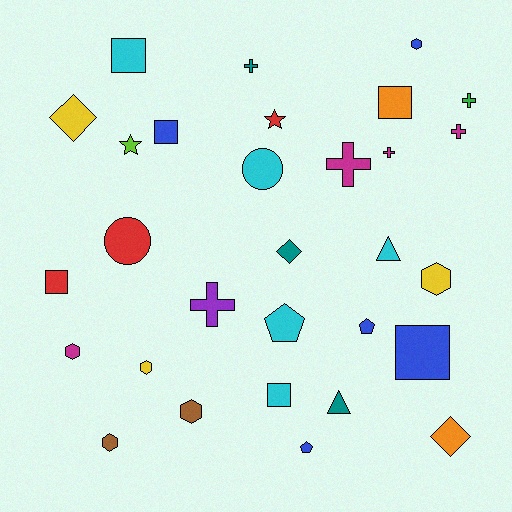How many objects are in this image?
There are 30 objects.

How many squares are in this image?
There are 6 squares.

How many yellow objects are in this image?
There are 3 yellow objects.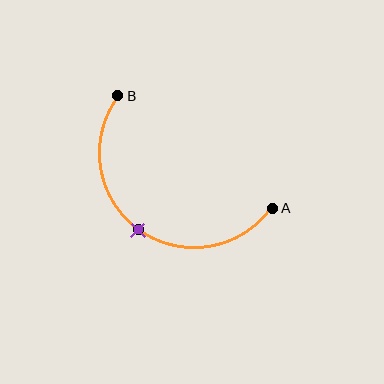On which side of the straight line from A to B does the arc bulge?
The arc bulges below and to the left of the straight line connecting A and B.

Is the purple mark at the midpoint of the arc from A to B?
Yes. The purple mark lies on the arc at equal arc-length from both A and B — it is the arc midpoint.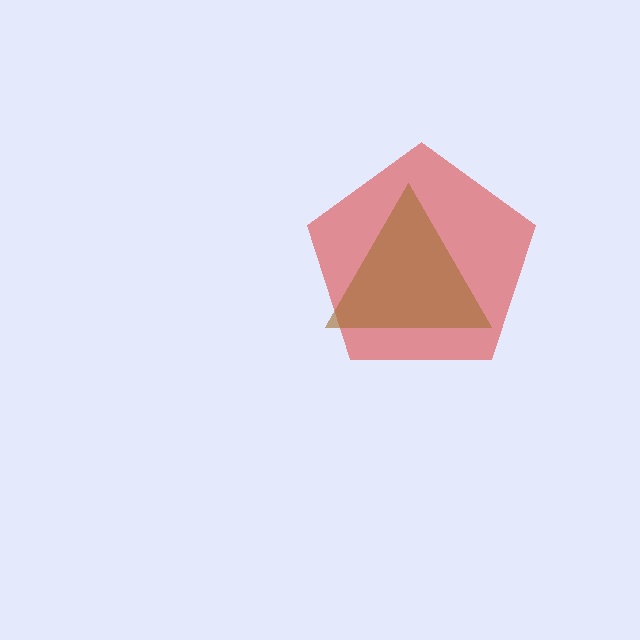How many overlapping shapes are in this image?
There are 2 overlapping shapes in the image.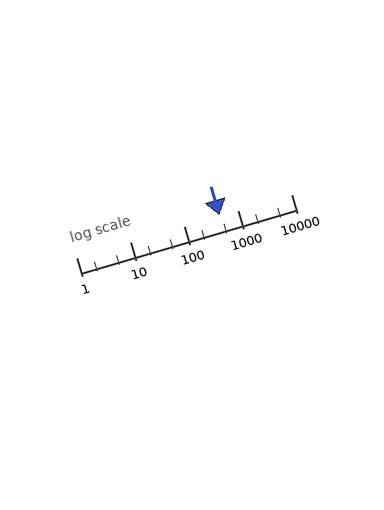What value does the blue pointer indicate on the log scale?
The pointer indicates approximately 460.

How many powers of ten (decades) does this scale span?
The scale spans 4 decades, from 1 to 10000.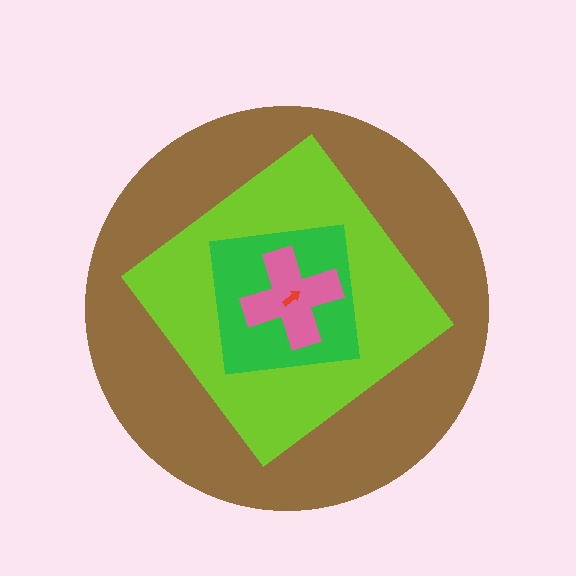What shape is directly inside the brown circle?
The lime diamond.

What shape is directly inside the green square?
The pink cross.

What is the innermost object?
The red arrow.